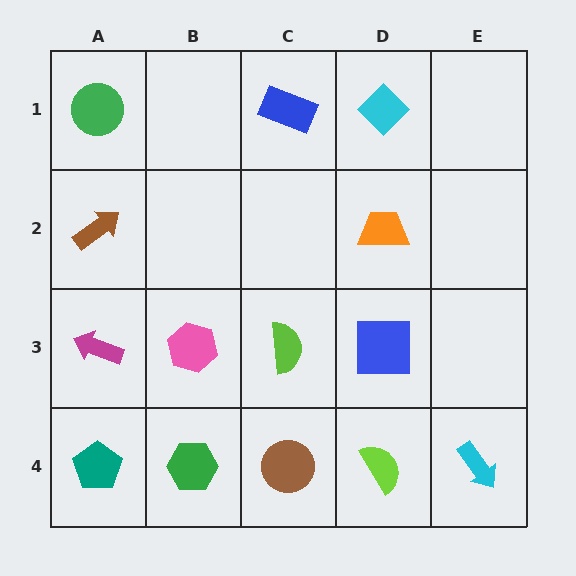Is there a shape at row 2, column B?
No, that cell is empty.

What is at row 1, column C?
A blue rectangle.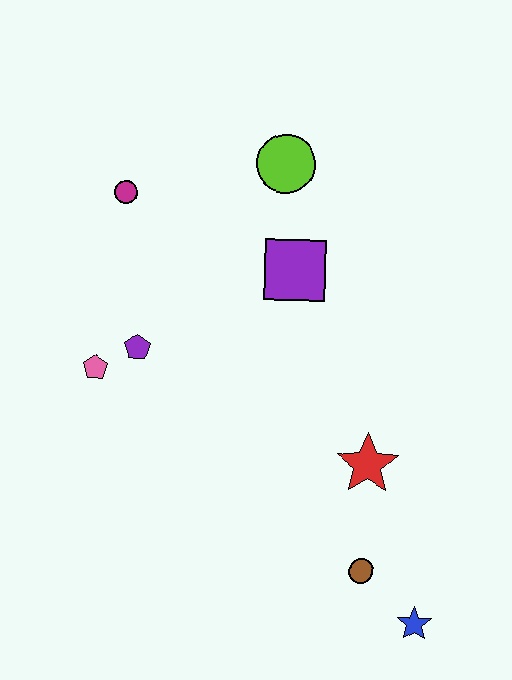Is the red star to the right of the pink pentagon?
Yes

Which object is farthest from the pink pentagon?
The blue star is farthest from the pink pentagon.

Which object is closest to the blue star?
The brown circle is closest to the blue star.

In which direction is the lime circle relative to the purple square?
The lime circle is above the purple square.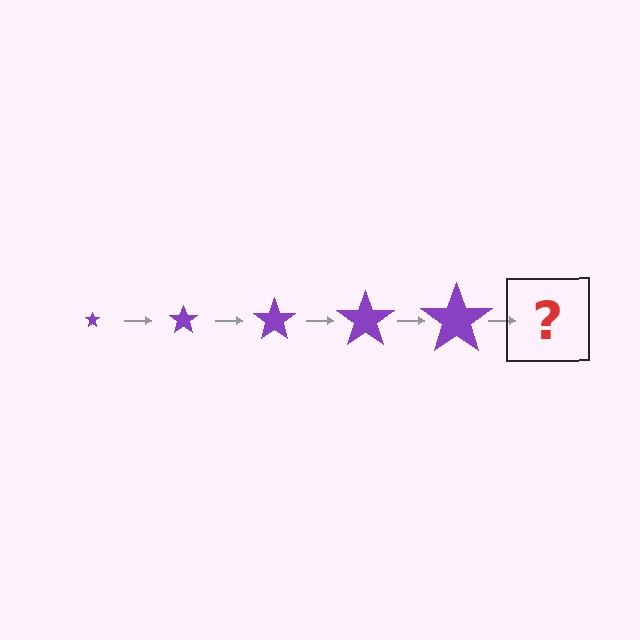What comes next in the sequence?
The next element should be a purple star, larger than the previous one.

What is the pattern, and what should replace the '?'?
The pattern is that the star gets progressively larger each step. The '?' should be a purple star, larger than the previous one.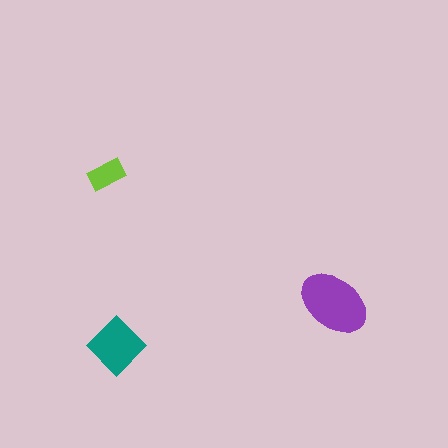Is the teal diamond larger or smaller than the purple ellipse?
Smaller.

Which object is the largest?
The purple ellipse.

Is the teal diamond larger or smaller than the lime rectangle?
Larger.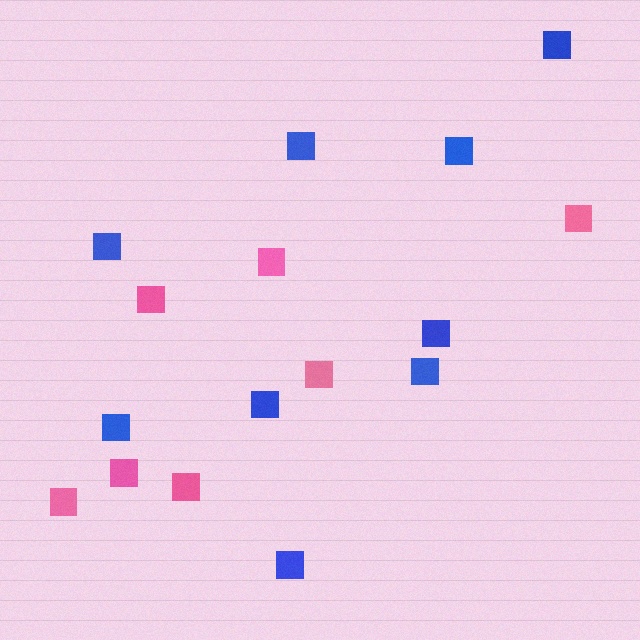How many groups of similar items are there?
There are 2 groups: one group of pink squares (7) and one group of blue squares (9).